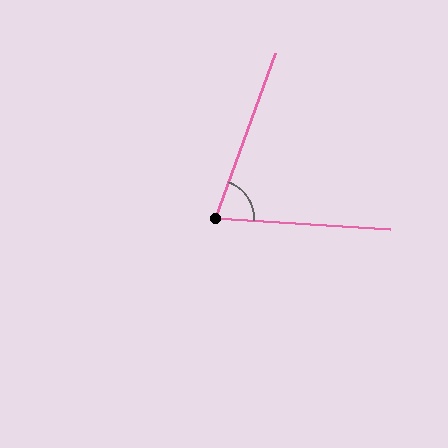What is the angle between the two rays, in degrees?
Approximately 74 degrees.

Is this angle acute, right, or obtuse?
It is acute.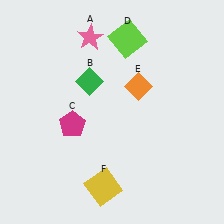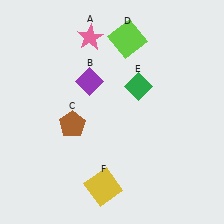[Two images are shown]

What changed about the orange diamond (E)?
In Image 1, E is orange. In Image 2, it changed to green.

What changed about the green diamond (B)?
In Image 1, B is green. In Image 2, it changed to purple.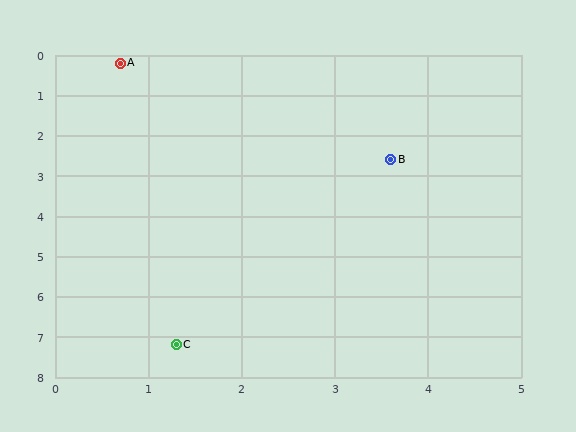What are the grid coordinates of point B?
Point B is at approximately (3.6, 2.6).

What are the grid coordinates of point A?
Point A is at approximately (0.7, 0.2).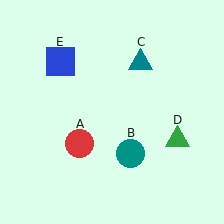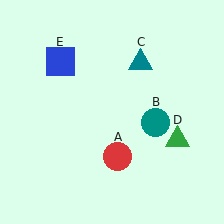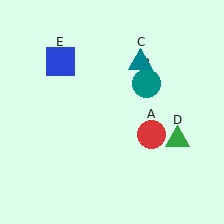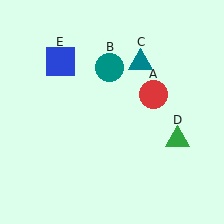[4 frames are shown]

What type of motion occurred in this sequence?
The red circle (object A), teal circle (object B) rotated counterclockwise around the center of the scene.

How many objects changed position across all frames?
2 objects changed position: red circle (object A), teal circle (object B).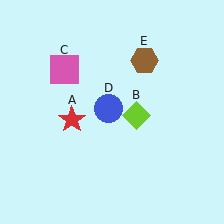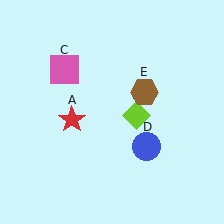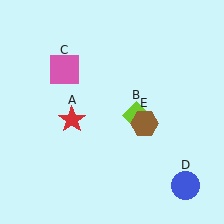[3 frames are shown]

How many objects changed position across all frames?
2 objects changed position: blue circle (object D), brown hexagon (object E).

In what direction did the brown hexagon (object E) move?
The brown hexagon (object E) moved down.